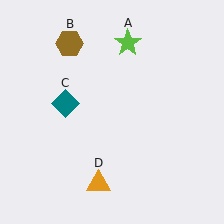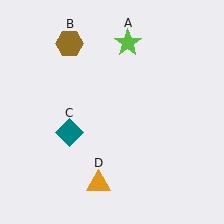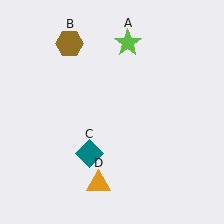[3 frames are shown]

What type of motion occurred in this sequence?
The teal diamond (object C) rotated counterclockwise around the center of the scene.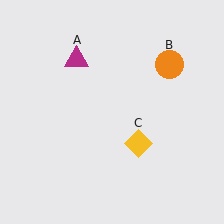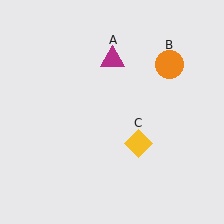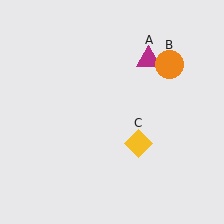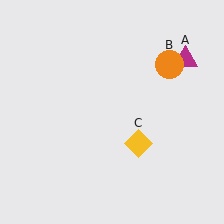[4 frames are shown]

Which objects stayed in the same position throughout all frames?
Orange circle (object B) and yellow diamond (object C) remained stationary.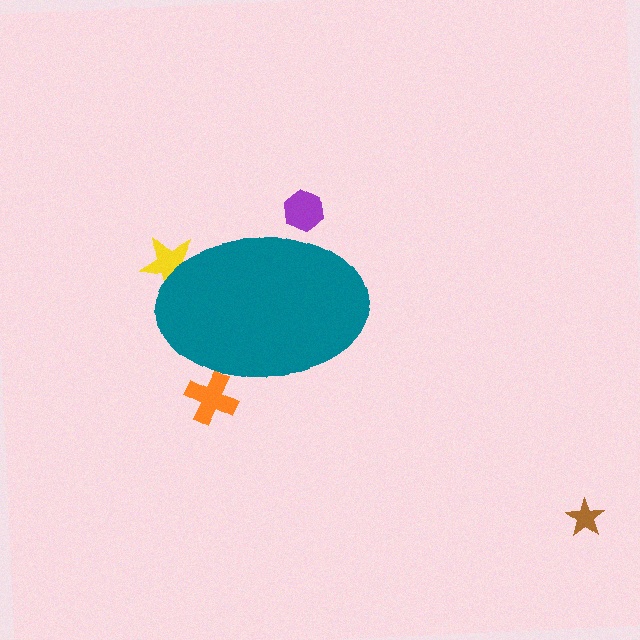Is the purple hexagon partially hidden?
Yes, the purple hexagon is partially hidden behind the teal ellipse.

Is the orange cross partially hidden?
Yes, the orange cross is partially hidden behind the teal ellipse.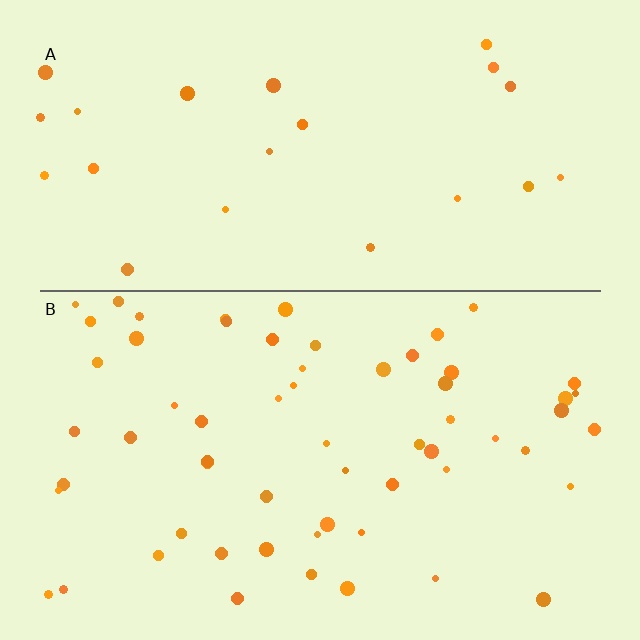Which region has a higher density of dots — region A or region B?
B (the bottom).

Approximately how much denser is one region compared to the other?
Approximately 2.6× — region B over region A.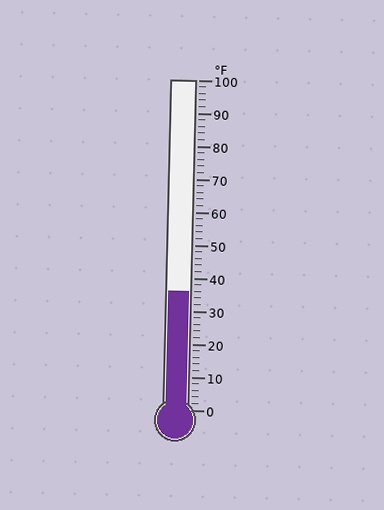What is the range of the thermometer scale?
The thermometer scale ranges from 0°F to 100°F.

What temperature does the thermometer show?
The thermometer shows approximately 36°F.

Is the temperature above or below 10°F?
The temperature is above 10°F.